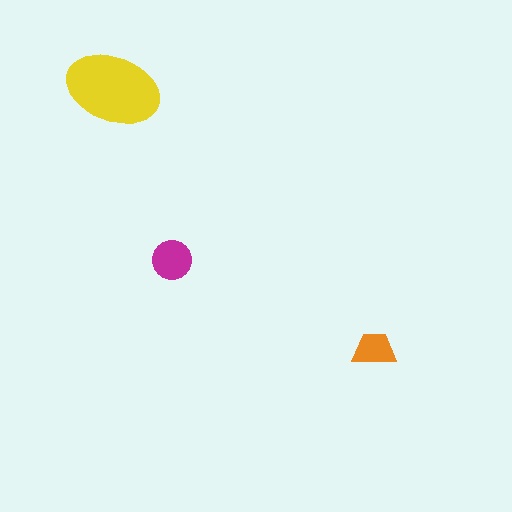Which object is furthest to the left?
The yellow ellipse is leftmost.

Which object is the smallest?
The orange trapezoid.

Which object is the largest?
The yellow ellipse.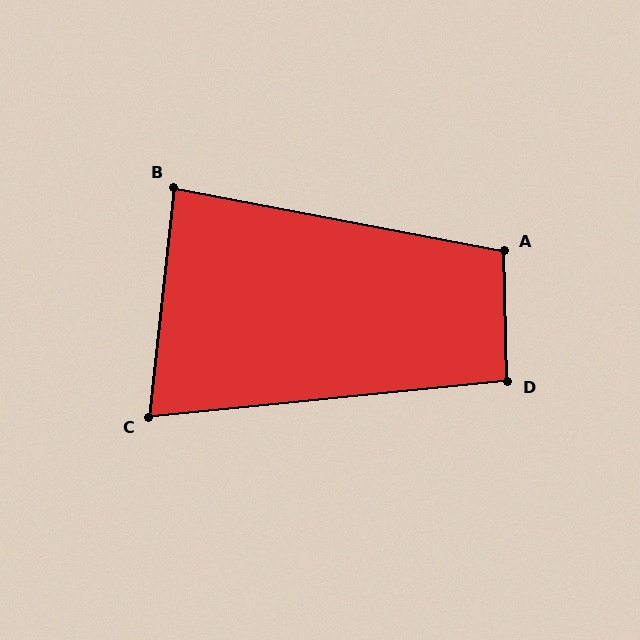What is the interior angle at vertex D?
Approximately 94 degrees (approximately right).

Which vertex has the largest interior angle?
A, at approximately 102 degrees.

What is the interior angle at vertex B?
Approximately 86 degrees (approximately right).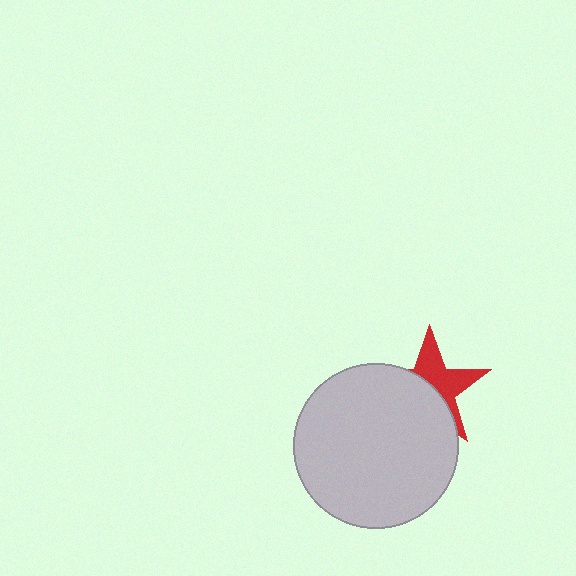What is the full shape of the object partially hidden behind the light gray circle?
The partially hidden object is a red star.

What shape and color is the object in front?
The object in front is a light gray circle.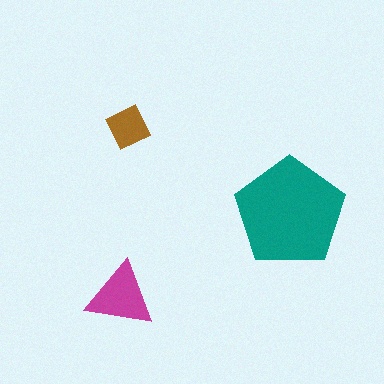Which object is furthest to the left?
The magenta triangle is leftmost.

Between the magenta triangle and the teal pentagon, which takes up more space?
The teal pentagon.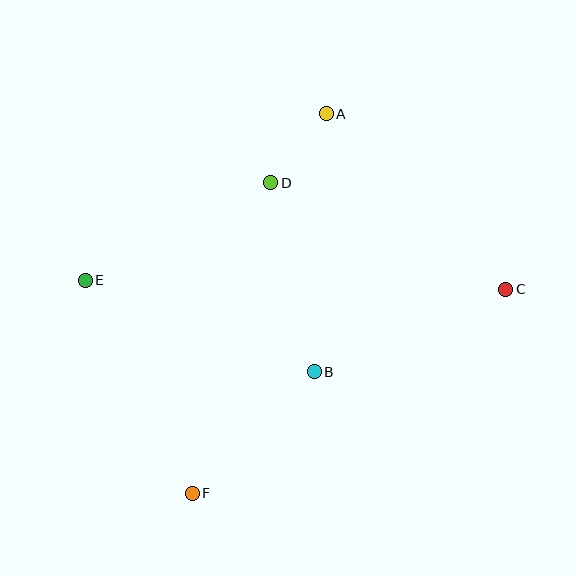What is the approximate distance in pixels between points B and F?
The distance between B and F is approximately 173 pixels.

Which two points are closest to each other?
Points A and D are closest to each other.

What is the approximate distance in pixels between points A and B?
The distance between A and B is approximately 258 pixels.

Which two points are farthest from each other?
Points C and E are farthest from each other.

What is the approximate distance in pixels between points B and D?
The distance between B and D is approximately 194 pixels.